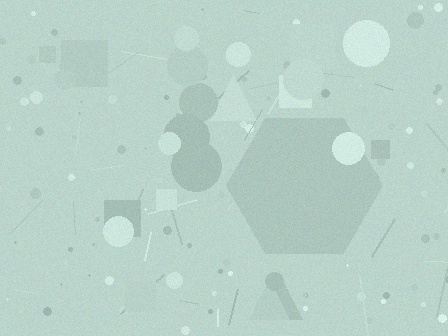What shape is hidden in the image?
A hexagon is hidden in the image.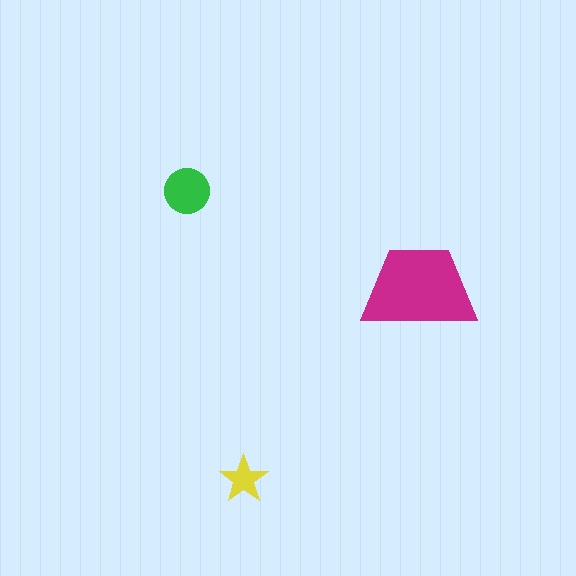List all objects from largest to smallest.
The magenta trapezoid, the green circle, the yellow star.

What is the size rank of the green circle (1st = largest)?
2nd.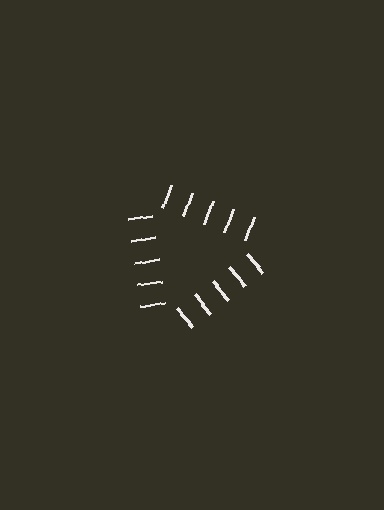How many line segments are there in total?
15 — 5 along each of the 3 edges.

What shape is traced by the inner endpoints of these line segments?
An illusory triangle — the line segments terminate on its edges but no continuous stroke is drawn.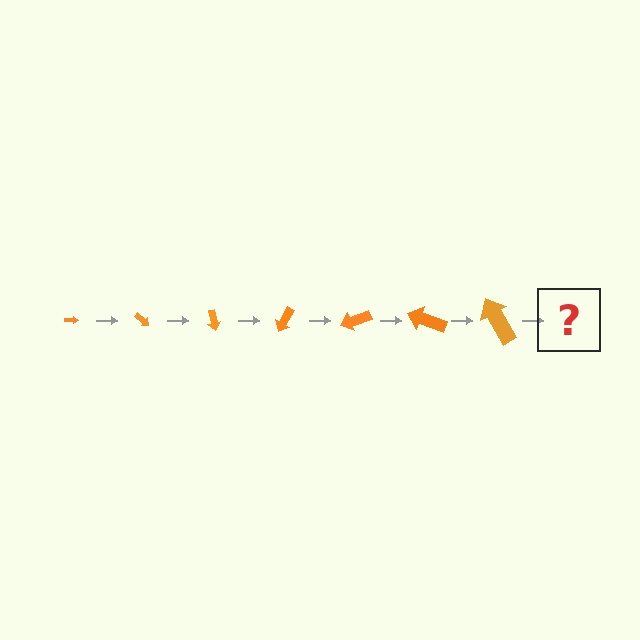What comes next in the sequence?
The next element should be an arrow, larger than the previous one and rotated 280 degrees from the start.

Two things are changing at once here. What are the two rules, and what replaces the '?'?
The two rules are that the arrow grows larger each step and it rotates 40 degrees each step. The '?' should be an arrow, larger than the previous one and rotated 280 degrees from the start.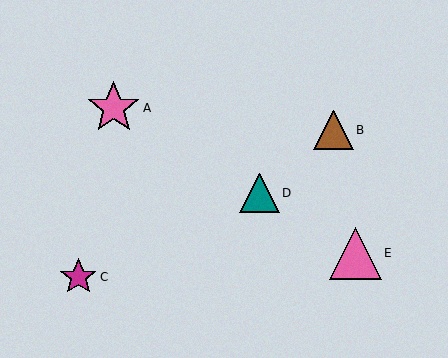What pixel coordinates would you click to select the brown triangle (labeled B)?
Click at (333, 130) to select the brown triangle B.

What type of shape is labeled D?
Shape D is a teal triangle.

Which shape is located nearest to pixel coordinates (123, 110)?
The pink star (labeled A) at (114, 108) is nearest to that location.